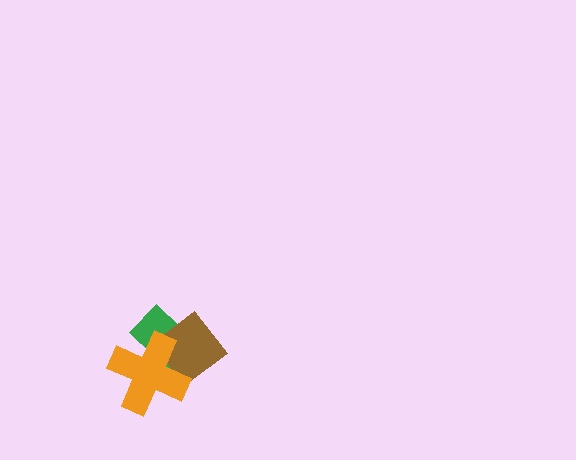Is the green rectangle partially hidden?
Yes, it is partially covered by another shape.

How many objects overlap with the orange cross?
2 objects overlap with the orange cross.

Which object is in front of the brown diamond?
The orange cross is in front of the brown diamond.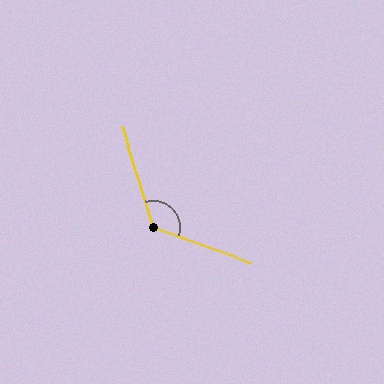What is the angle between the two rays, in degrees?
Approximately 127 degrees.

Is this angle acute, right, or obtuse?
It is obtuse.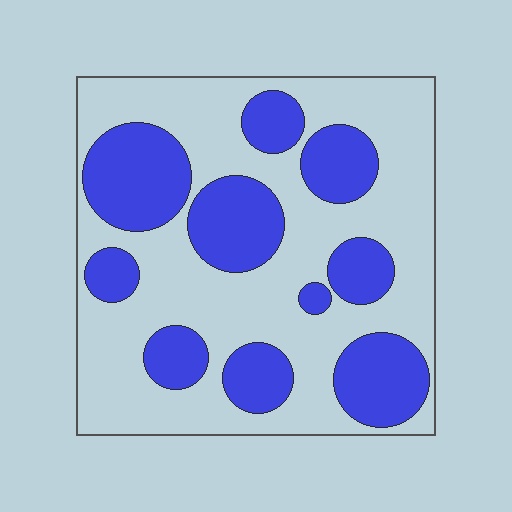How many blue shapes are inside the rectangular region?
10.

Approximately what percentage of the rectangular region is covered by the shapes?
Approximately 35%.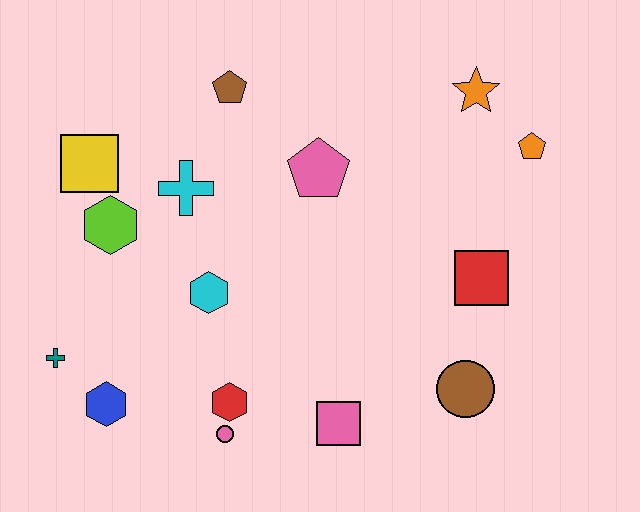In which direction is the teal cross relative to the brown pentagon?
The teal cross is below the brown pentagon.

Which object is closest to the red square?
The brown circle is closest to the red square.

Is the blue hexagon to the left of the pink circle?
Yes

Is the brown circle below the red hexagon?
No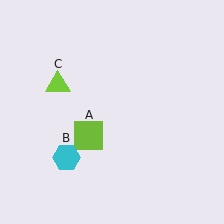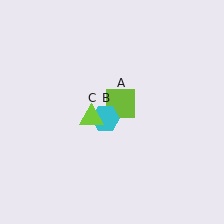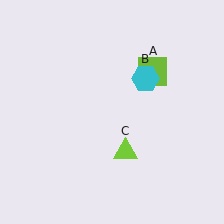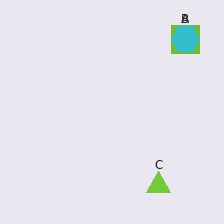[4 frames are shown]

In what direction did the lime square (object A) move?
The lime square (object A) moved up and to the right.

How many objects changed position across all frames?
3 objects changed position: lime square (object A), cyan hexagon (object B), lime triangle (object C).